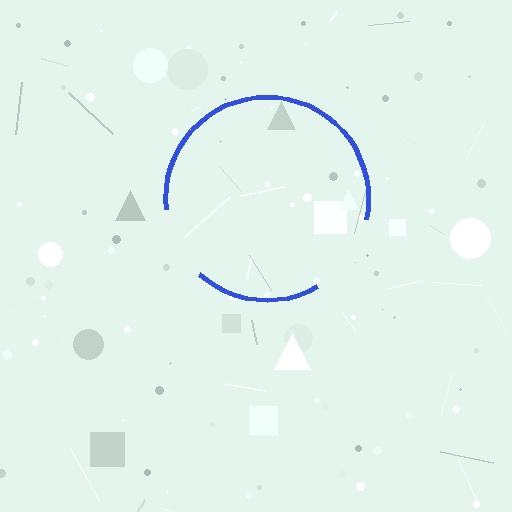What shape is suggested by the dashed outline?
The dashed outline suggests a circle.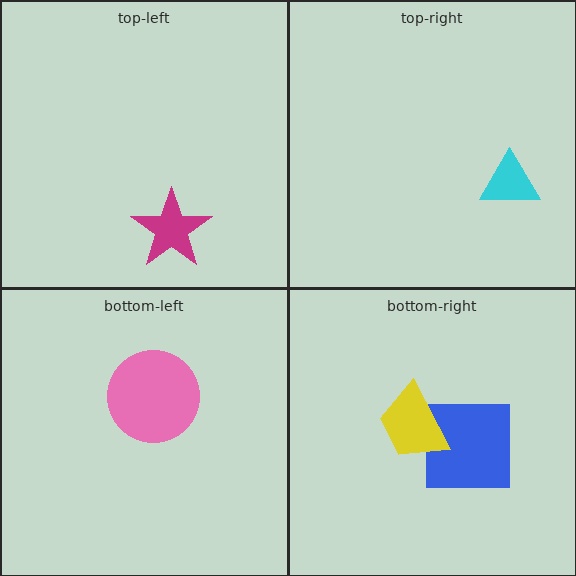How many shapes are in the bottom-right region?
2.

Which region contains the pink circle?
The bottom-left region.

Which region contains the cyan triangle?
The top-right region.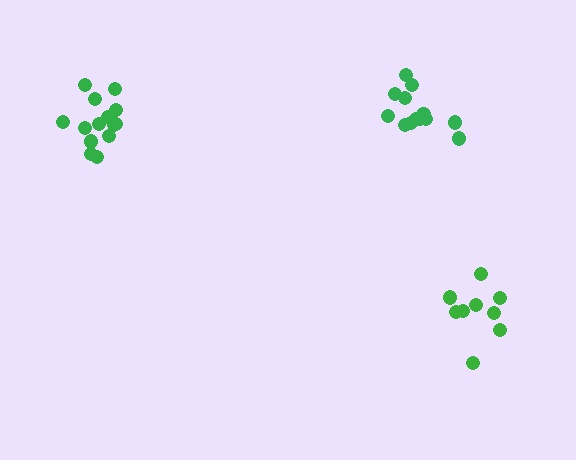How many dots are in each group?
Group 1: 13 dots, Group 2: 14 dots, Group 3: 9 dots (36 total).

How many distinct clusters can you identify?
There are 3 distinct clusters.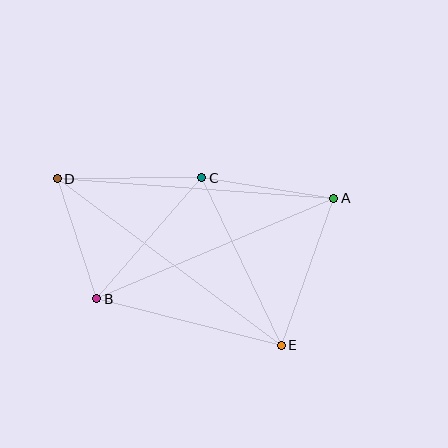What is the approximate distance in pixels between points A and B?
The distance between A and B is approximately 258 pixels.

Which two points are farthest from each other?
Points D and E are farthest from each other.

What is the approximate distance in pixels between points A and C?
The distance between A and C is approximately 134 pixels.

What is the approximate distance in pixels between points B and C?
The distance between B and C is approximately 160 pixels.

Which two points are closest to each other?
Points B and D are closest to each other.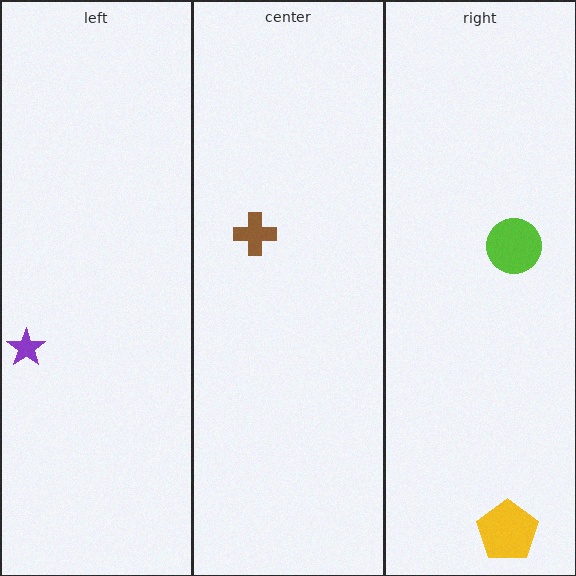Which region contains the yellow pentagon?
The right region.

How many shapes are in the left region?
1.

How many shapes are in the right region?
2.